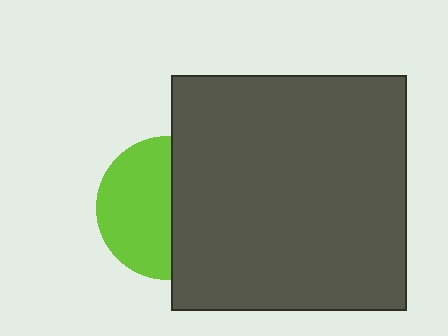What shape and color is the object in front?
The object in front is a dark gray square.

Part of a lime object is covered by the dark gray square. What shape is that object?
It is a circle.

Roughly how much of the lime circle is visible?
About half of it is visible (roughly 53%).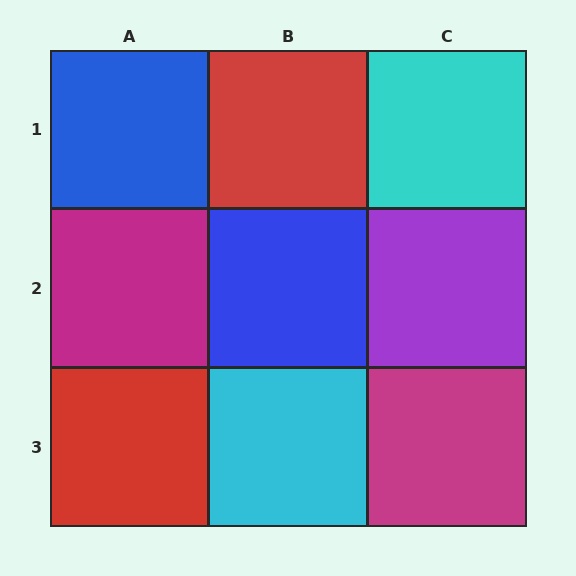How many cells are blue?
2 cells are blue.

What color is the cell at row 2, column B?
Blue.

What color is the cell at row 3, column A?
Red.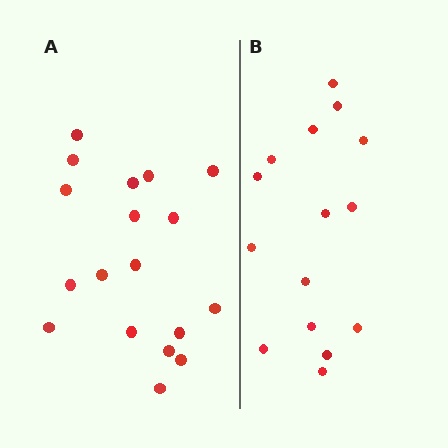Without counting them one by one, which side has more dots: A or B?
Region A (the left region) has more dots.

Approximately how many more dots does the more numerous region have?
Region A has just a few more — roughly 2 or 3 more dots than region B.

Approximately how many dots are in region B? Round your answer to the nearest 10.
About 20 dots. (The exact count is 15, which rounds to 20.)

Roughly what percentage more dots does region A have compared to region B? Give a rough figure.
About 20% more.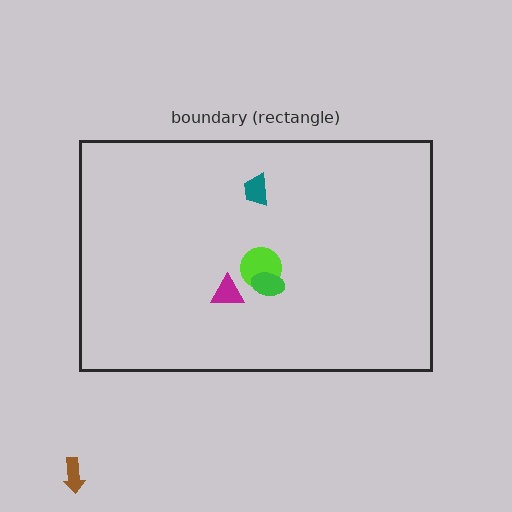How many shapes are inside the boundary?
5 inside, 1 outside.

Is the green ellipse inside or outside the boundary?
Inside.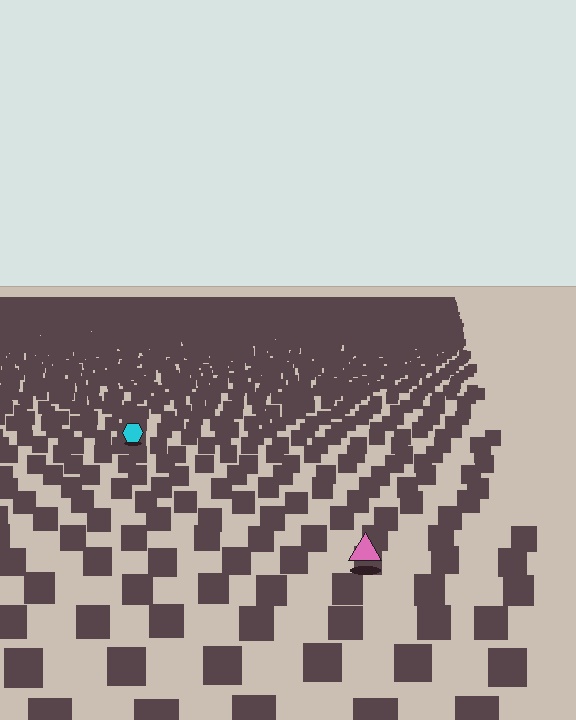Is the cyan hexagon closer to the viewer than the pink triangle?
No. The pink triangle is closer — you can tell from the texture gradient: the ground texture is coarser near it.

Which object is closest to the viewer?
The pink triangle is closest. The texture marks near it are larger and more spread out.